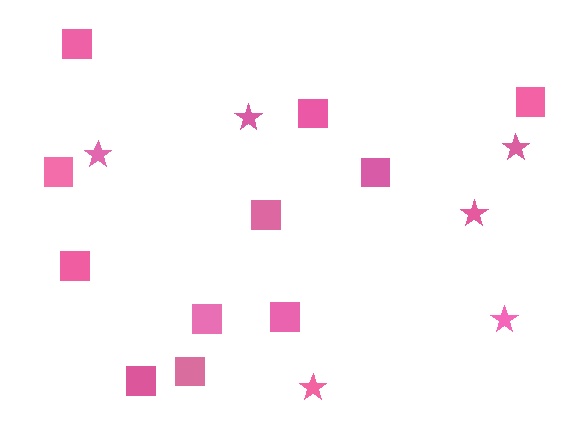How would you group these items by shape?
There are 2 groups: one group of squares (11) and one group of stars (6).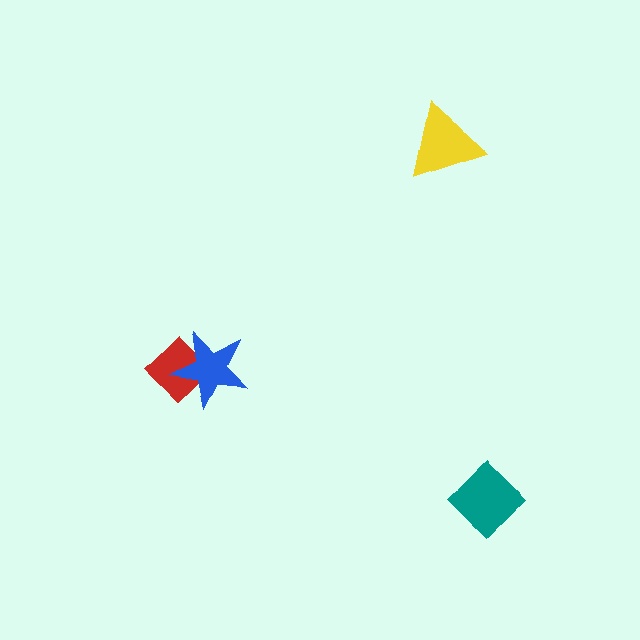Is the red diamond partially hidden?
Yes, it is partially covered by another shape.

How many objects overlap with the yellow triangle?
0 objects overlap with the yellow triangle.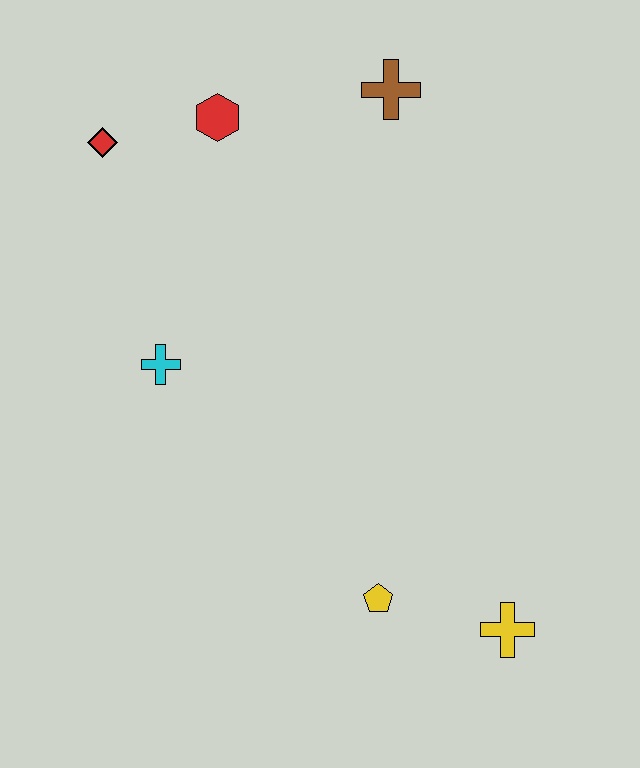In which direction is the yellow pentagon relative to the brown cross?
The yellow pentagon is below the brown cross.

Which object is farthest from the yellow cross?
The red diamond is farthest from the yellow cross.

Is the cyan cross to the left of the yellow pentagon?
Yes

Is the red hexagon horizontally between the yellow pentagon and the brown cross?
No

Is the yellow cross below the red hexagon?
Yes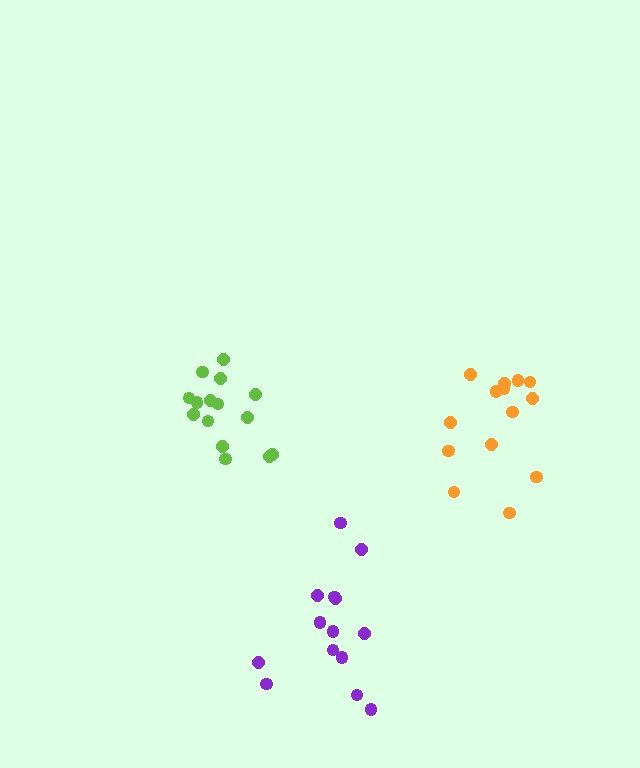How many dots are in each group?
Group 1: 14 dots, Group 2: 15 dots, Group 3: 14 dots (43 total).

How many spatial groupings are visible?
There are 3 spatial groupings.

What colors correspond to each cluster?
The clusters are colored: purple, lime, orange.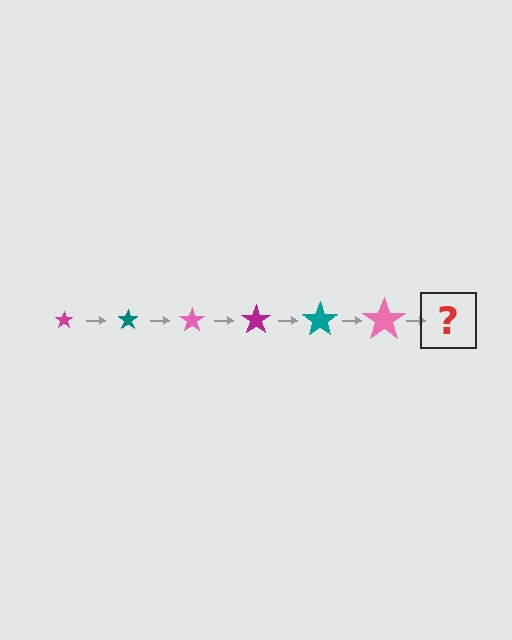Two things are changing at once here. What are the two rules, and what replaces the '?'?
The two rules are that the star grows larger each step and the color cycles through magenta, teal, and pink. The '?' should be a magenta star, larger than the previous one.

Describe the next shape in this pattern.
It should be a magenta star, larger than the previous one.